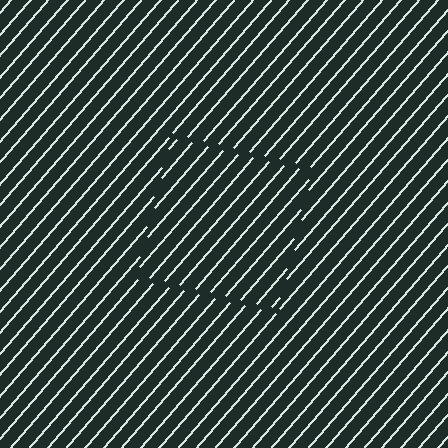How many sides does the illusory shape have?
4 sides — the line-ends trace a square.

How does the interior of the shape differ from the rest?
The interior of the shape contains the same grating, shifted by half a period — the contour is defined by the phase discontinuity where line-ends from the inner and outer gratings abut.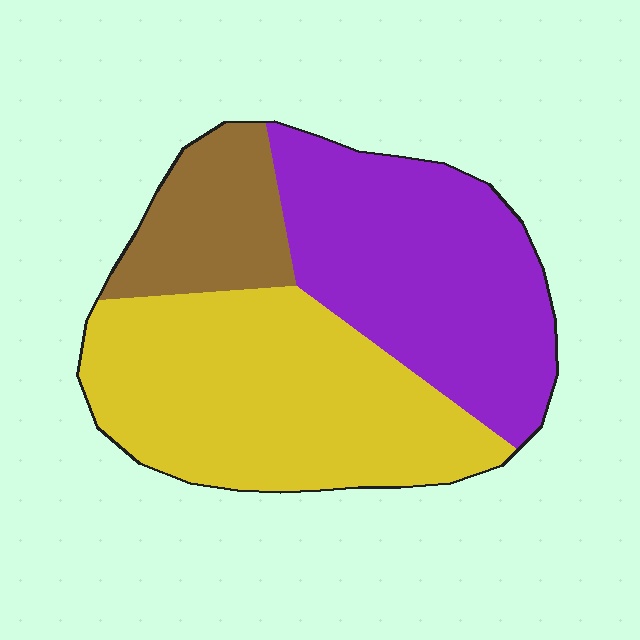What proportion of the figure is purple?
Purple covers 39% of the figure.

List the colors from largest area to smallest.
From largest to smallest: yellow, purple, brown.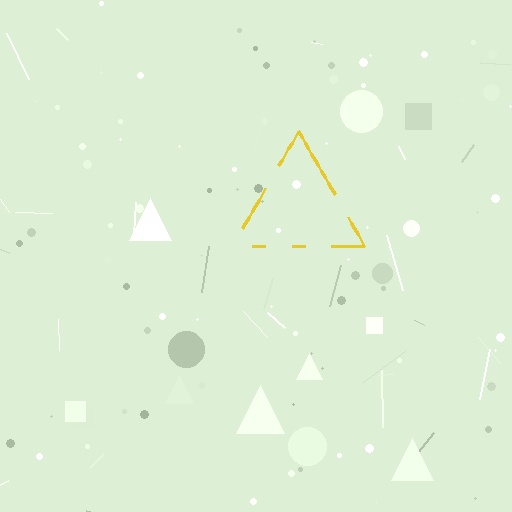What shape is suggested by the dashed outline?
The dashed outline suggests a triangle.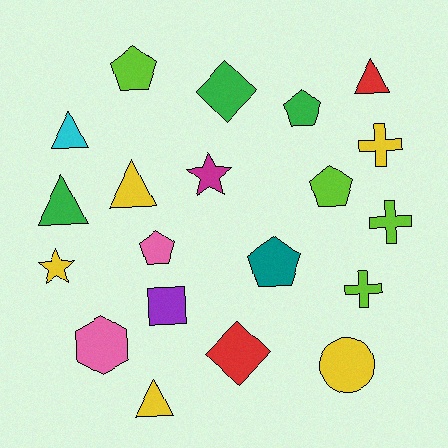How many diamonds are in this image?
There are 2 diamonds.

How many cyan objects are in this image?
There is 1 cyan object.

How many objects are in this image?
There are 20 objects.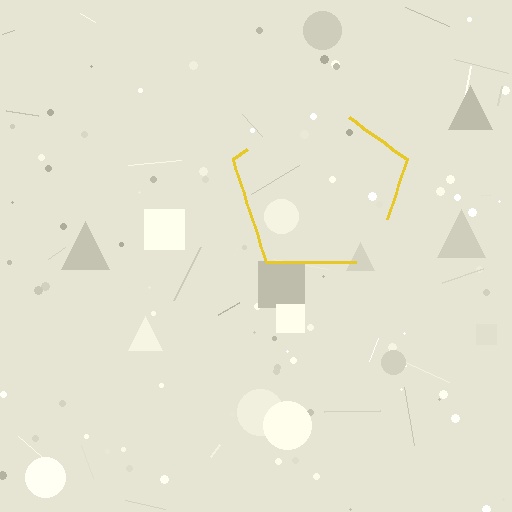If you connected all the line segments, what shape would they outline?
They would outline a pentagon.